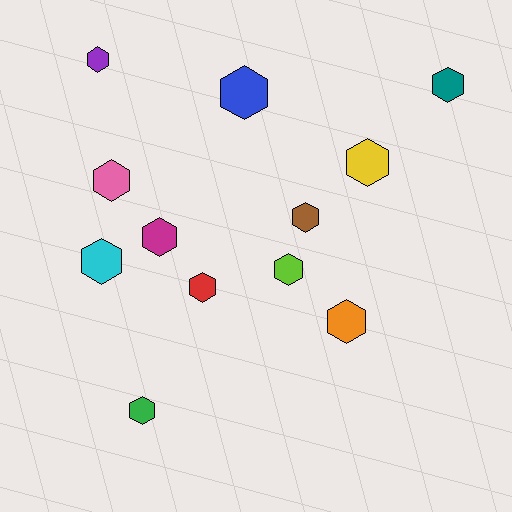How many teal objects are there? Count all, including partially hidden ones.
There is 1 teal object.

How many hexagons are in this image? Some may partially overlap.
There are 12 hexagons.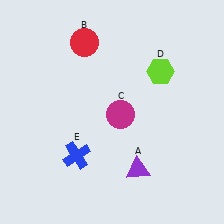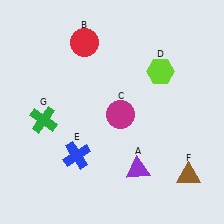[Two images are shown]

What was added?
A brown triangle (F), a green cross (G) were added in Image 2.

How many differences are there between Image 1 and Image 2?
There are 2 differences between the two images.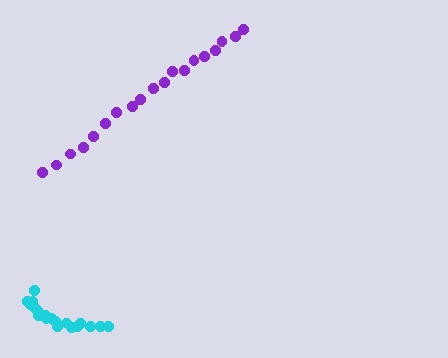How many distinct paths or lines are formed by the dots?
There are 2 distinct paths.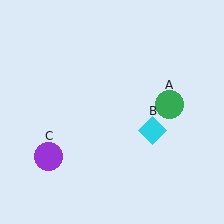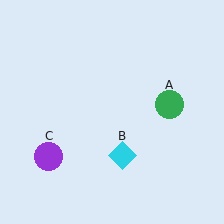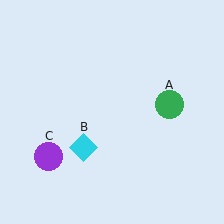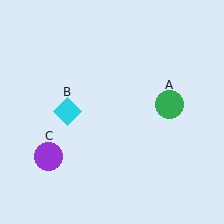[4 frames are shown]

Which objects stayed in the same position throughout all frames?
Green circle (object A) and purple circle (object C) remained stationary.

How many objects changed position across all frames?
1 object changed position: cyan diamond (object B).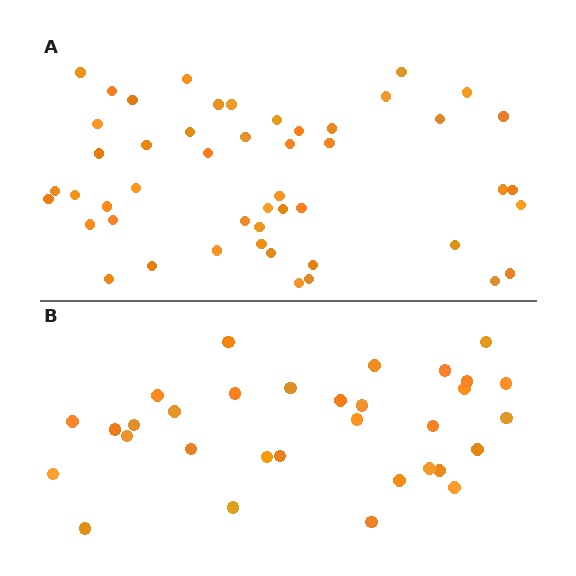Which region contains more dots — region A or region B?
Region A (the top region) has more dots.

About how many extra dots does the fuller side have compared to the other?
Region A has approximately 15 more dots than region B.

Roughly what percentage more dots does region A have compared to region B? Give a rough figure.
About 55% more.